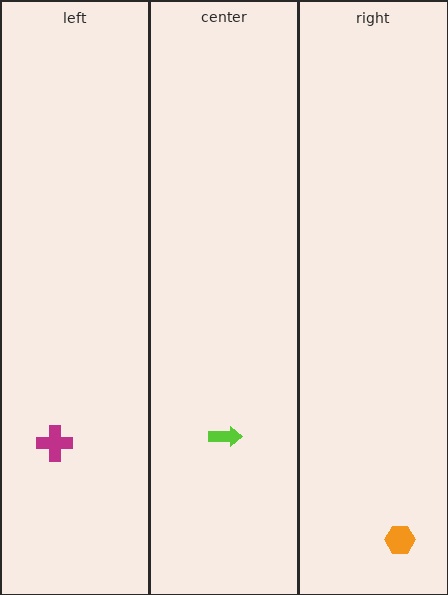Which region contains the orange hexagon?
The right region.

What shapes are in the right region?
The orange hexagon.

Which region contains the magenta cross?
The left region.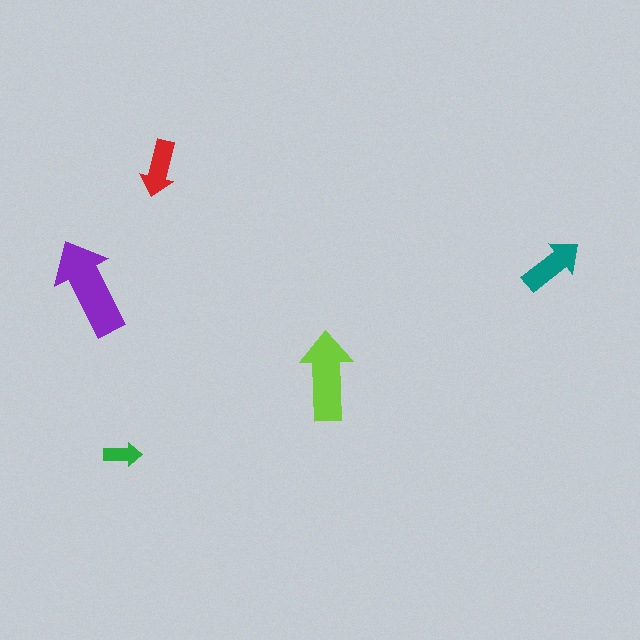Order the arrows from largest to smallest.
the purple one, the lime one, the teal one, the red one, the green one.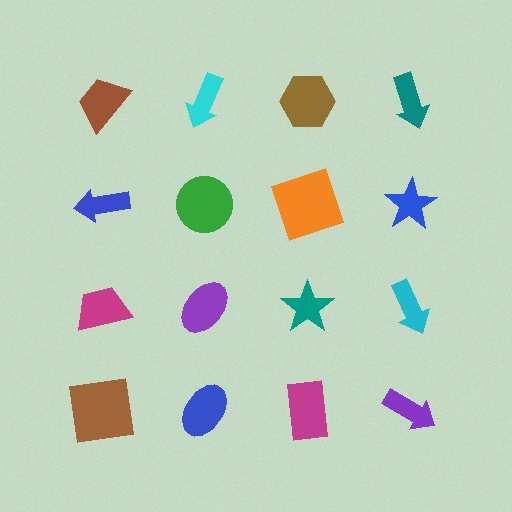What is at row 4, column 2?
A blue ellipse.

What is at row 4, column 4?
A purple arrow.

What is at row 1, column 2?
A cyan arrow.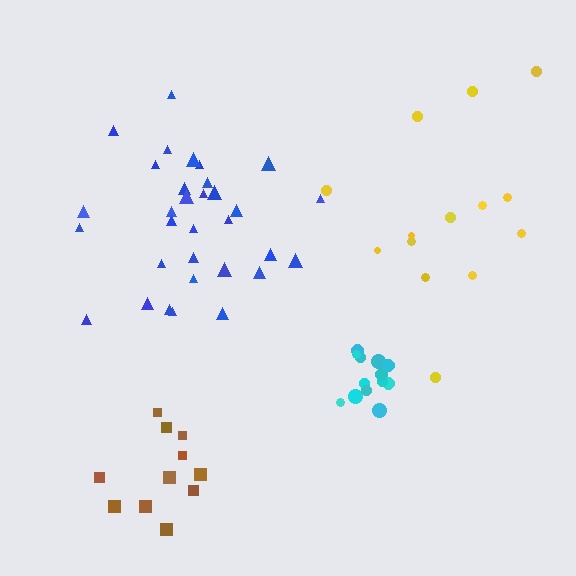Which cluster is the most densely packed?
Cyan.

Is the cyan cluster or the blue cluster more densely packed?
Cyan.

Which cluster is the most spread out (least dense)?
Yellow.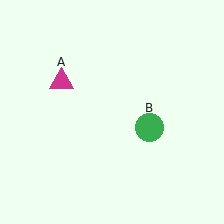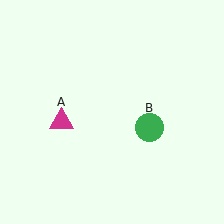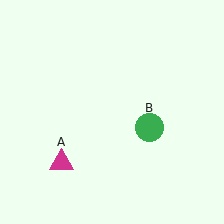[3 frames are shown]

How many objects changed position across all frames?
1 object changed position: magenta triangle (object A).